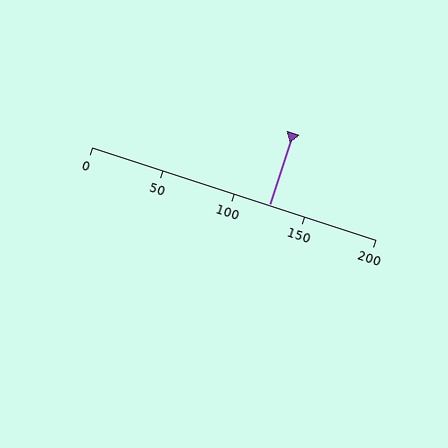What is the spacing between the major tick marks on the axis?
The major ticks are spaced 50 apart.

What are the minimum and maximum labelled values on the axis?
The axis runs from 0 to 200.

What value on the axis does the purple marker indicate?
The marker indicates approximately 125.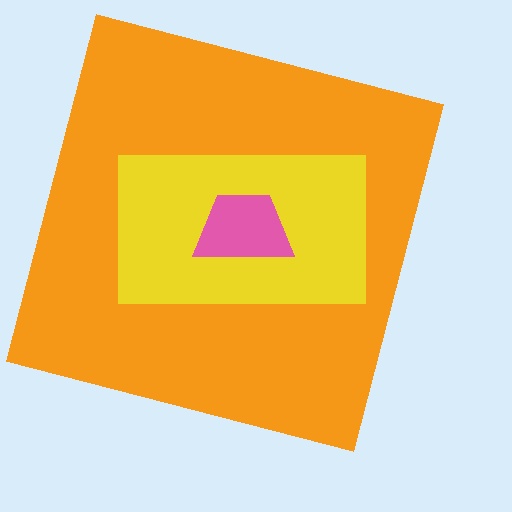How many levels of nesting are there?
3.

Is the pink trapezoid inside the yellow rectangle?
Yes.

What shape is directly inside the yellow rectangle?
The pink trapezoid.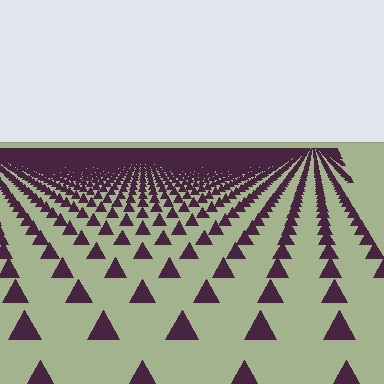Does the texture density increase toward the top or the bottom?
Density increases toward the top.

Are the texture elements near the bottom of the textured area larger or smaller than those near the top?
Larger. Near the bottom, elements are closer to the viewer and appear at a bigger on-screen size.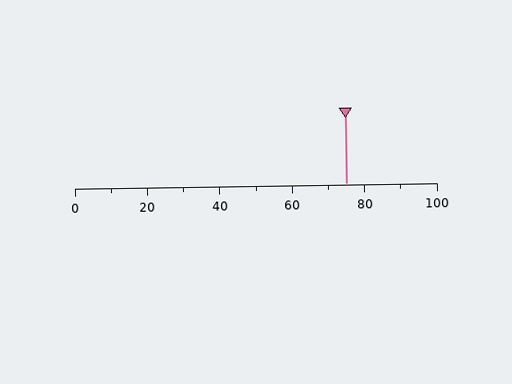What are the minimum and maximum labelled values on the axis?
The axis runs from 0 to 100.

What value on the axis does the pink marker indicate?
The marker indicates approximately 75.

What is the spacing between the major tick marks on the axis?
The major ticks are spaced 20 apart.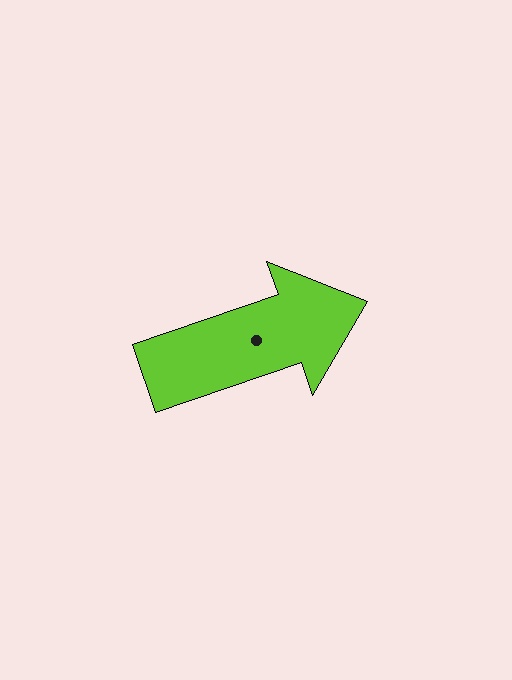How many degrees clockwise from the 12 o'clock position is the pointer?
Approximately 71 degrees.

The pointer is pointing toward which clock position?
Roughly 2 o'clock.